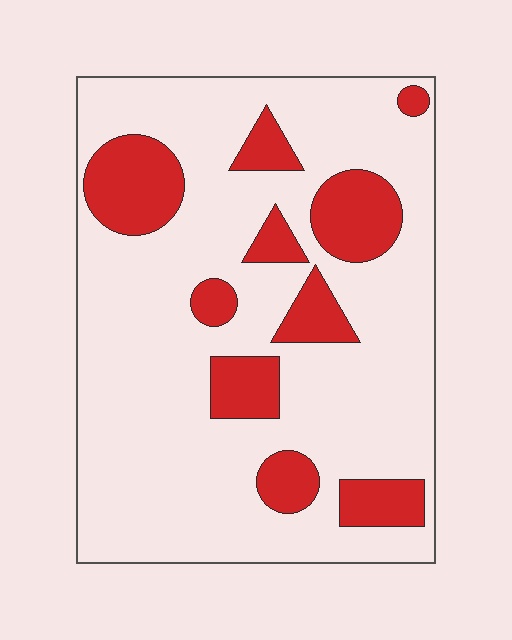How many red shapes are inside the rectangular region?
10.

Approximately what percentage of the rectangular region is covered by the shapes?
Approximately 20%.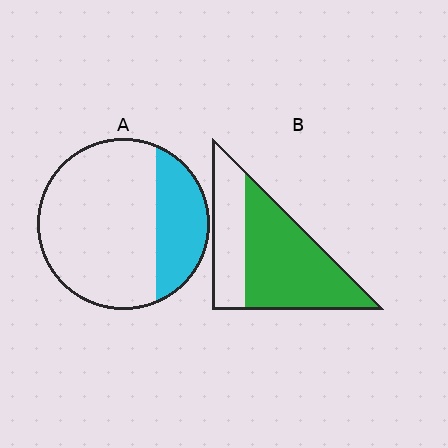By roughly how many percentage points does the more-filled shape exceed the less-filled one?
By roughly 40 percentage points (B over A).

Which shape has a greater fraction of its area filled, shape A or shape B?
Shape B.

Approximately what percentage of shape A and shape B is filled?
A is approximately 25% and B is approximately 65%.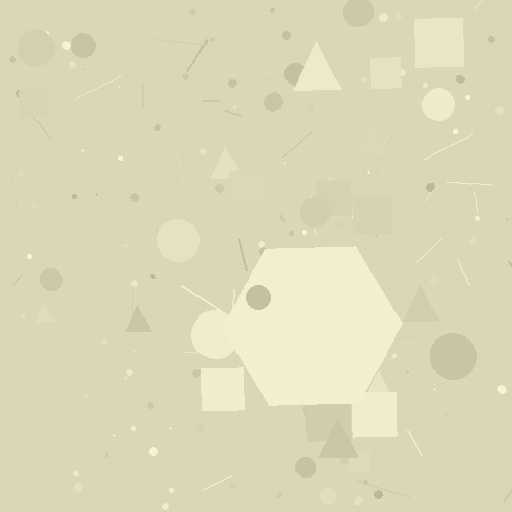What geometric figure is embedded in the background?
A hexagon is embedded in the background.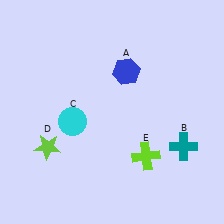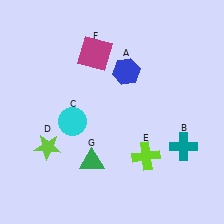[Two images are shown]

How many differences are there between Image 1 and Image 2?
There are 2 differences between the two images.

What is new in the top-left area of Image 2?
A magenta square (F) was added in the top-left area of Image 2.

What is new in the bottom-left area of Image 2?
A green triangle (G) was added in the bottom-left area of Image 2.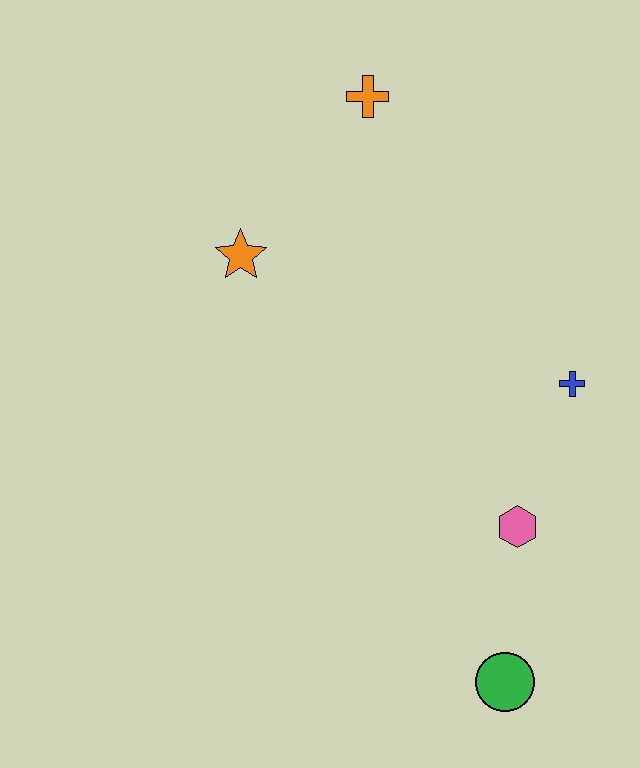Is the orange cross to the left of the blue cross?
Yes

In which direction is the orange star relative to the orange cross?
The orange star is below the orange cross.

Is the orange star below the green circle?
No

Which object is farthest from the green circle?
The orange cross is farthest from the green circle.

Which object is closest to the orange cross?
The orange star is closest to the orange cross.